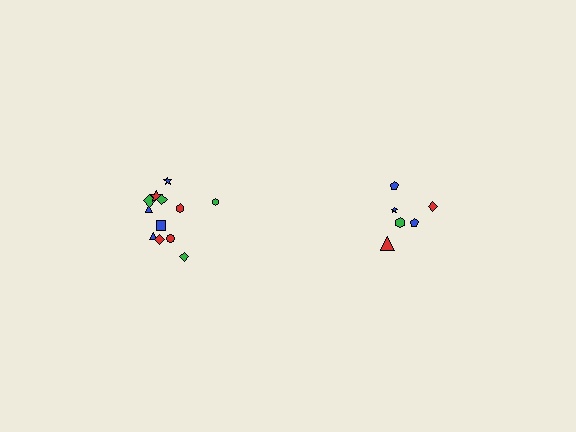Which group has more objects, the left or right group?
The left group.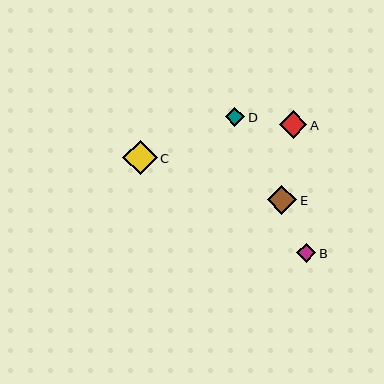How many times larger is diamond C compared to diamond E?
Diamond C is approximately 1.1 times the size of diamond E.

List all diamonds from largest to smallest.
From largest to smallest: C, E, A, D, B.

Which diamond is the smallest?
Diamond B is the smallest with a size of approximately 19 pixels.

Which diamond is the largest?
Diamond C is the largest with a size of approximately 34 pixels.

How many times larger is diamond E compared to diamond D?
Diamond E is approximately 1.5 times the size of diamond D.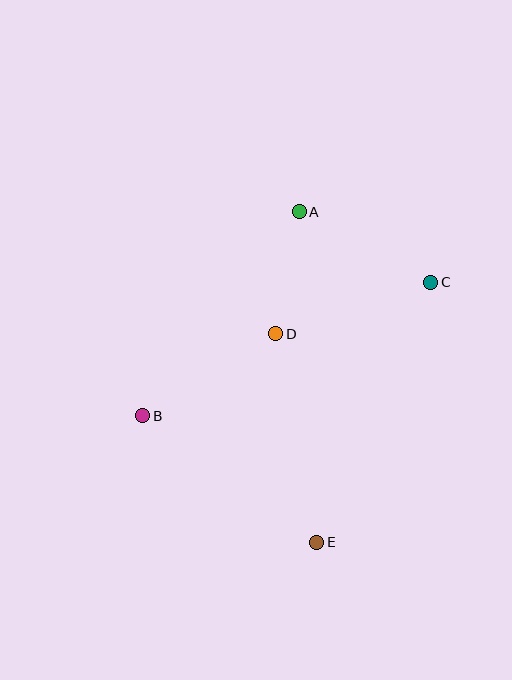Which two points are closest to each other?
Points A and D are closest to each other.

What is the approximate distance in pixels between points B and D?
The distance between B and D is approximately 156 pixels.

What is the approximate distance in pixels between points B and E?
The distance between B and E is approximately 215 pixels.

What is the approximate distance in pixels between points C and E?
The distance between C and E is approximately 284 pixels.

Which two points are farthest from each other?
Points A and E are farthest from each other.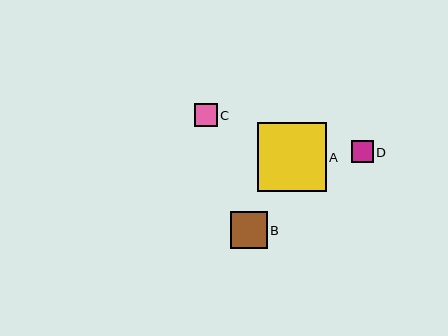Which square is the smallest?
Square D is the smallest with a size of approximately 22 pixels.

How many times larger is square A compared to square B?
Square A is approximately 1.9 times the size of square B.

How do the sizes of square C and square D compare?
Square C and square D are approximately the same size.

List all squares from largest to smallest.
From largest to smallest: A, B, C, D.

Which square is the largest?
Square A is the largest with a size of approximately 69 pixels.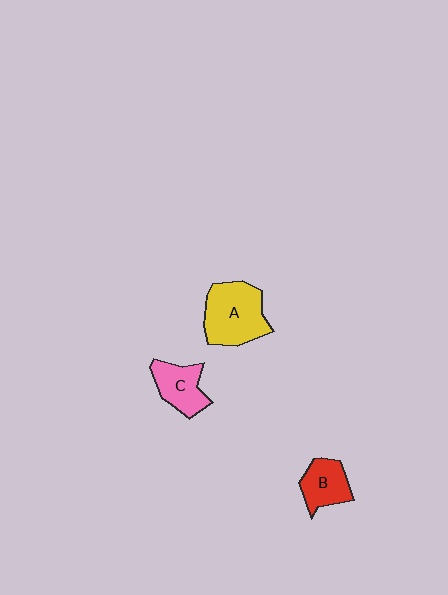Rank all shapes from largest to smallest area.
From largest to smallest: A (yellow), C (pink), B (red).